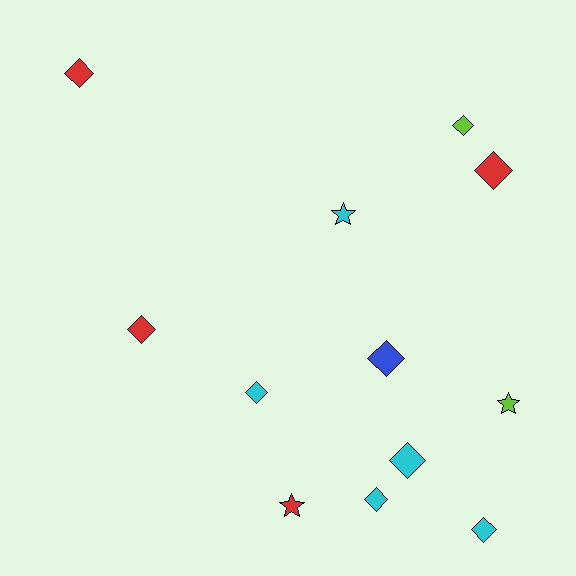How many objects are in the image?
There are 12 objects.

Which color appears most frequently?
Cyan, with 5 objects.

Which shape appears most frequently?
Diamond, with 9 objects.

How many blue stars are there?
There are no blue stars.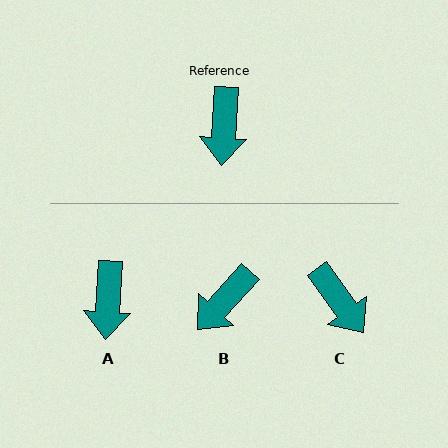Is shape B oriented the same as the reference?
No, it is off by about 38 degrees.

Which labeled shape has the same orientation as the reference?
A.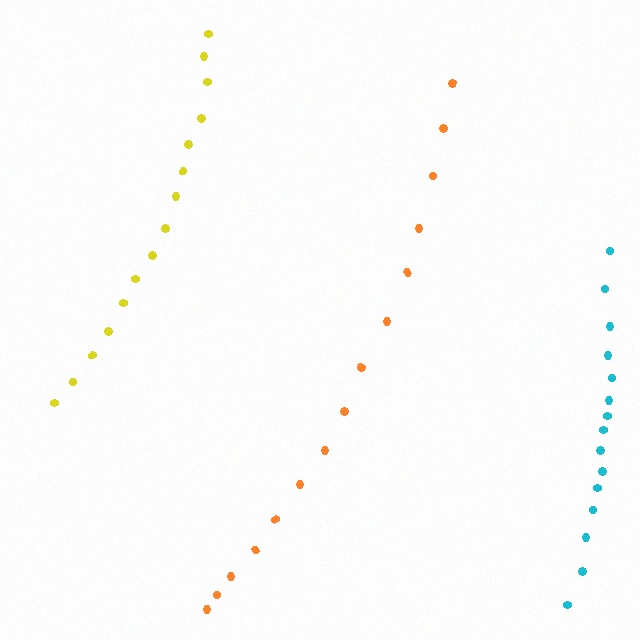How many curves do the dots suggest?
There are 3 distinct paths.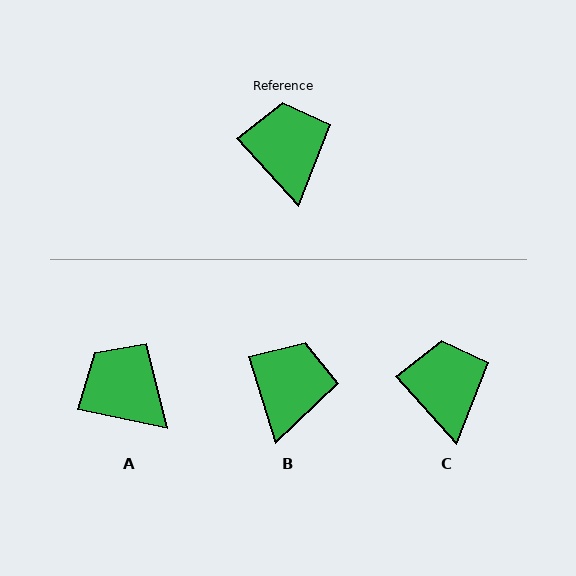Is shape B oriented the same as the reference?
No, it is off by about 25 degrees.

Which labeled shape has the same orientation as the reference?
C.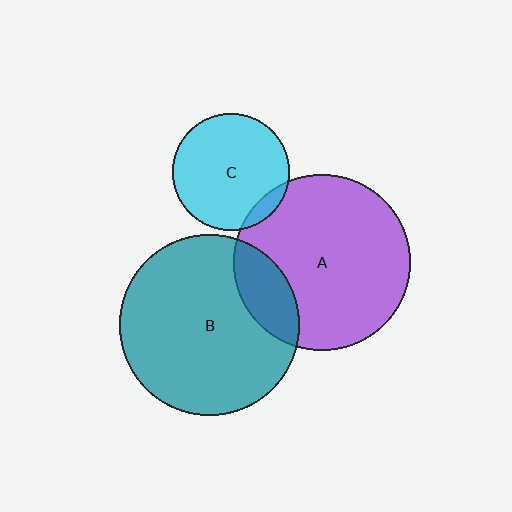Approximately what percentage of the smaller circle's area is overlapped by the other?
Approximately 10%.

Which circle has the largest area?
Circle B (teal).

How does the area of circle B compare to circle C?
Approximately 2.4 times.